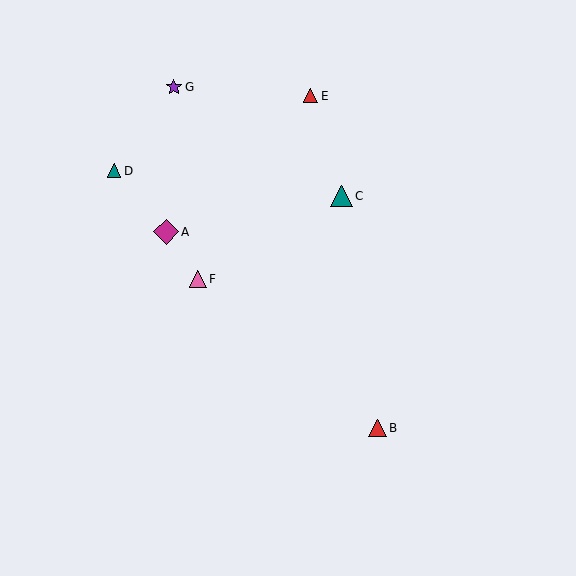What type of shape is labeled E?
Shape E is a red triangle.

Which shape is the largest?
The magenta diamond (labeled A) is the largest.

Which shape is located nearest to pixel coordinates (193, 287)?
The pink triangle (labeled F) at (198, 279) is nearest to that location.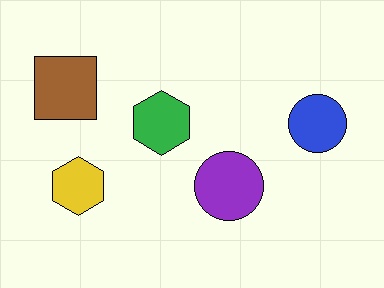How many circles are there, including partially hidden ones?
There are 2 circles.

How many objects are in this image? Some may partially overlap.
There are 5 objects.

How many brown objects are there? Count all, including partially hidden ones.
There is 1 brown object.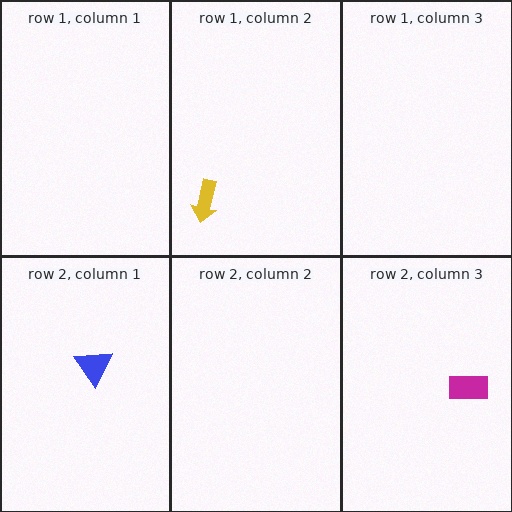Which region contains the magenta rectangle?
The row 2, column 3 region.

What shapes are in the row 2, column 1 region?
The blue triangle.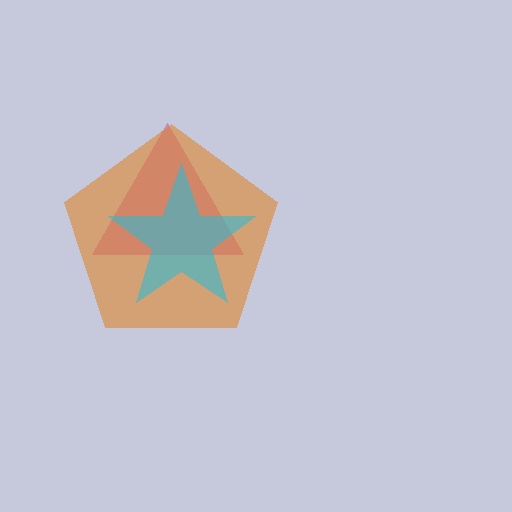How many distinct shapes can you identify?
There are 3 distinct shapes: a magenta triangle, an orange pentagon, a cyan star.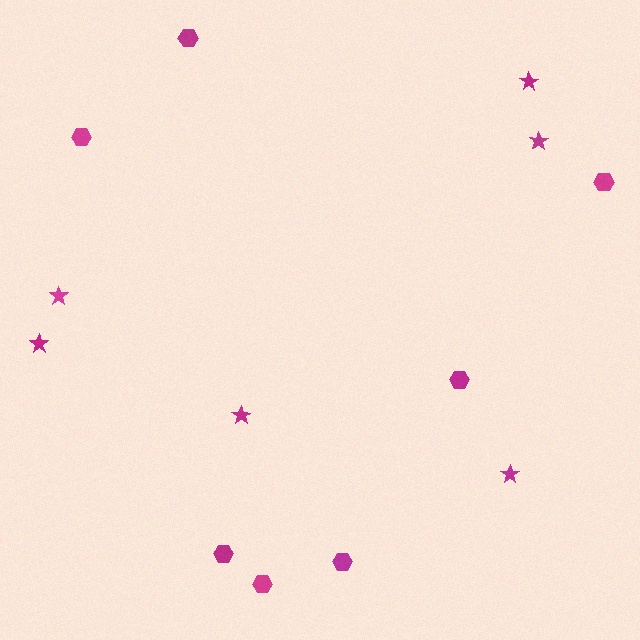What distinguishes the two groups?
There are 2 groups: one group of stars (6) and one group of hexagons (7).